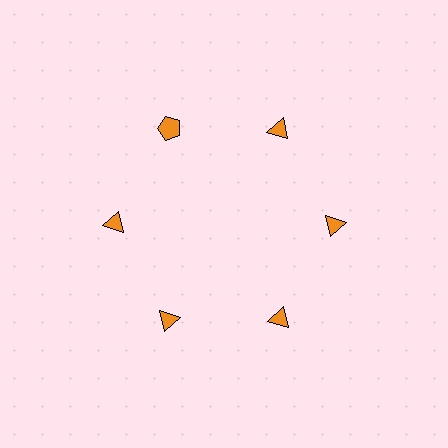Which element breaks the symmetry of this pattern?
The orange pentagon at roughly the 11 o'clock position breaks the symmetry. All other shapes are orange triangles.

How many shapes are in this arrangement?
There are 6 shapes arranged in a ring pattern.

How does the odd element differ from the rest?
It has a different shape: pentagon instead of triangle.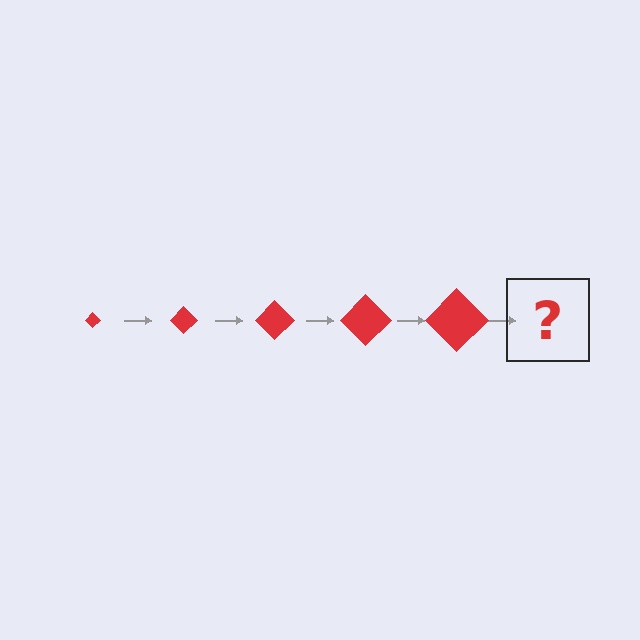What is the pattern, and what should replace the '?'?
The pattern is that the diamond gets progressively larger each step. The '?' should be a red diamond, larger than the previous one.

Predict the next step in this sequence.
The next step is a red diamond, larger than the previous one.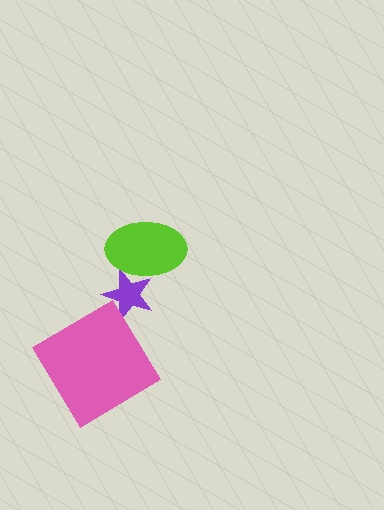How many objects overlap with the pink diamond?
0 objects overlap with the pink diamond.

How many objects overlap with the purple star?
1 object overlaps with the purple star.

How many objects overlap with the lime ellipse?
1 object overlaps with the lime ellipse.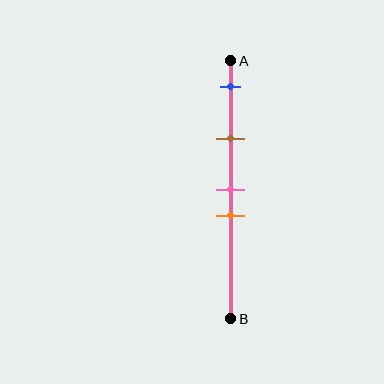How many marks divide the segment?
There are 4 marks dividing the segment.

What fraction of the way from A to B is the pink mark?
The pink mark is approximately 50% (0.5) of the way from A to B.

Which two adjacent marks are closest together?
The pink and orange marks are the closest adjacent pair.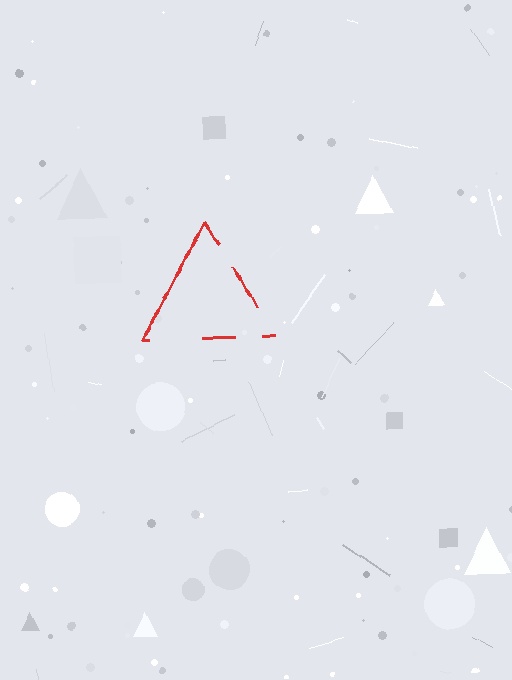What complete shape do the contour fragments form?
The contour fragments form a triangle.